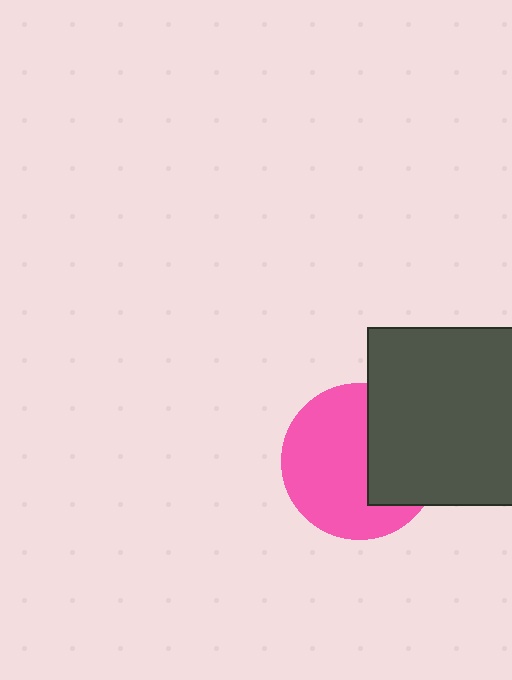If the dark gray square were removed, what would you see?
You would see the complete pink circle.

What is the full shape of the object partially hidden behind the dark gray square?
The partially hidden object is a pink circle.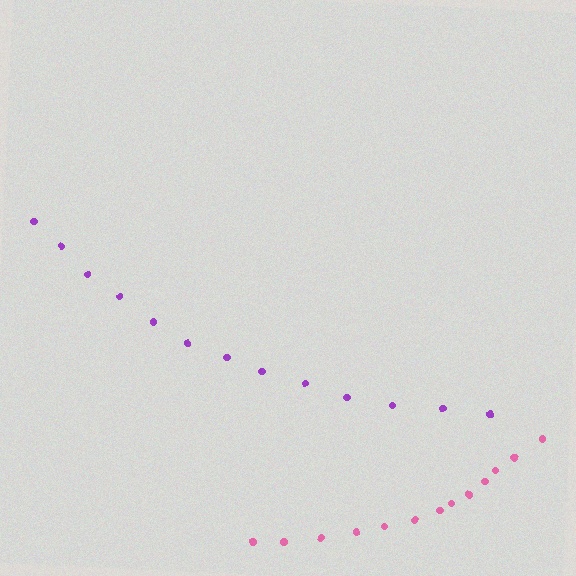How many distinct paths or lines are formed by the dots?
There are 2 distinct paths.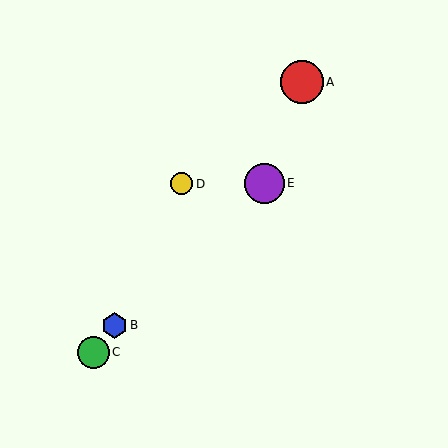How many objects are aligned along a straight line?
3 objects (A, B, C) are aligned along a straight line.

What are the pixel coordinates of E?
Object E is at (265, 183).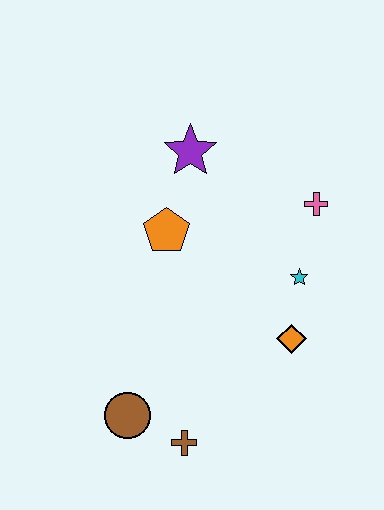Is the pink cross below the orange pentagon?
No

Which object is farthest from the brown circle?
The pink cross is farthest from the brown circle.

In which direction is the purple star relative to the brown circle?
The purple star is above the brown circle.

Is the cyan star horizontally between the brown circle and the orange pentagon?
No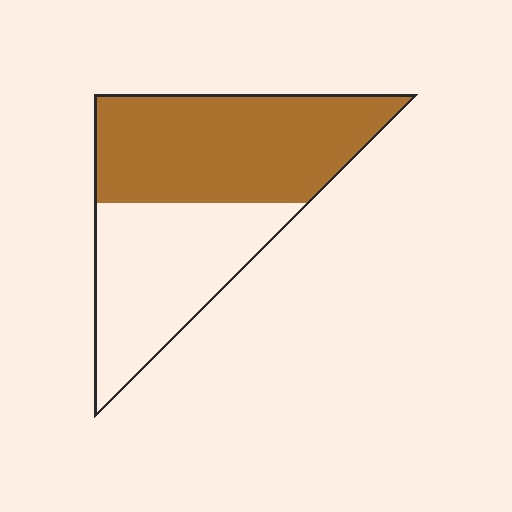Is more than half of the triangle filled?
Yes.